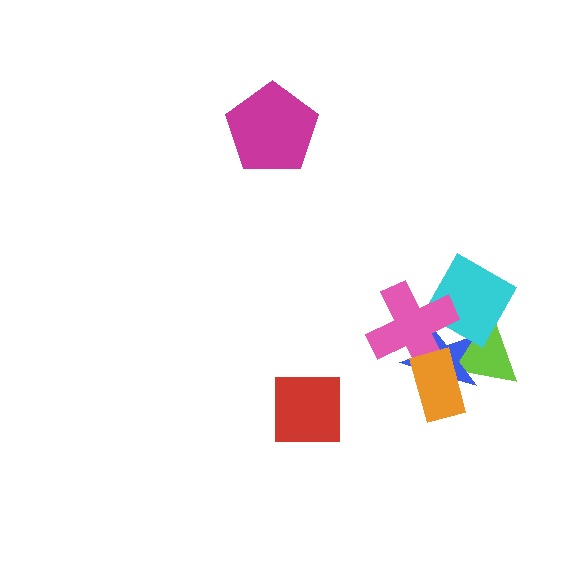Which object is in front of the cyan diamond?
The pink cross is in front of the cyan diamond.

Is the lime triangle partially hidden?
Yes, it is partially covered by another shape.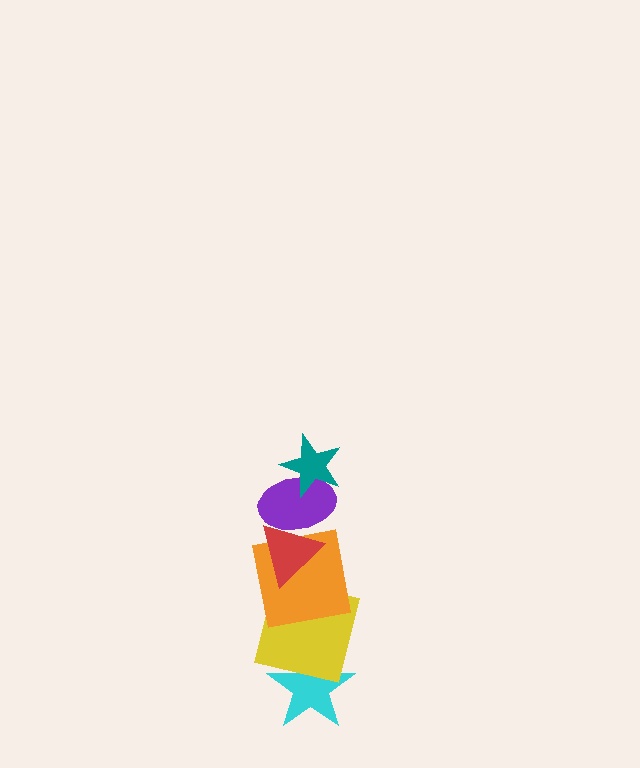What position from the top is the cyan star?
The cyan star is 6th from the top.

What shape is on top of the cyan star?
The yellow square is on top of the cyan star.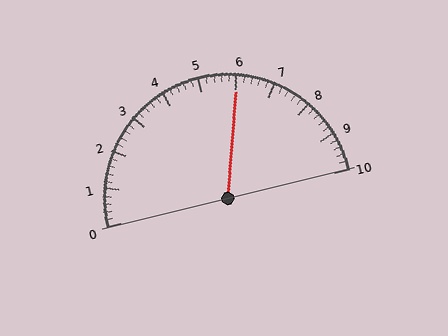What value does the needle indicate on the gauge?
The needle indicates approximately 6.0.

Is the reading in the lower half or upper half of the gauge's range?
The reading is in the upper half of the range (0 to 10).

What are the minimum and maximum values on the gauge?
The gauge ranges from 0 to 10.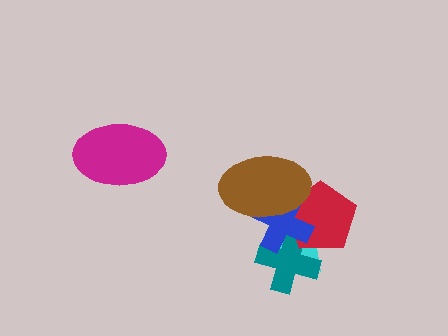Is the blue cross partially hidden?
Yes, it is partially covered by another shape.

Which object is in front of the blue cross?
The brown ellipse is in front of the blue cross.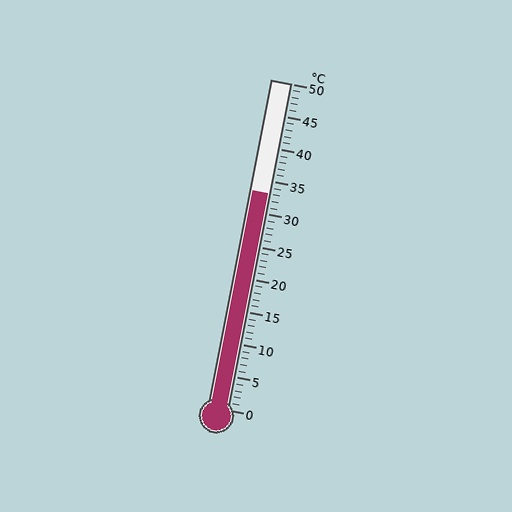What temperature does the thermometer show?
The thermometer shows approximately 33°C.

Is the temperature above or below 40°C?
The temperature is below 40°C.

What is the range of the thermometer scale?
The thermometer scale ranges from 0°C to 50°C.